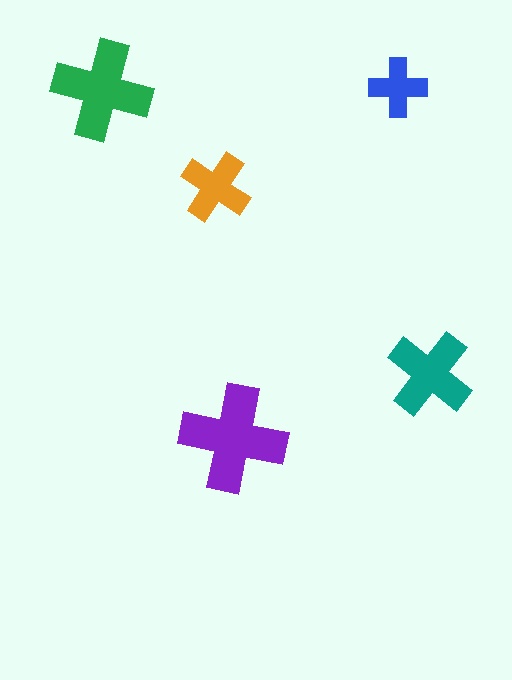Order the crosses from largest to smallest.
the purple one, the green one, the teal one, the orange one, the blue one.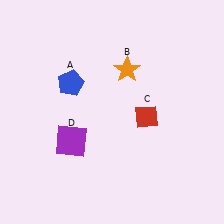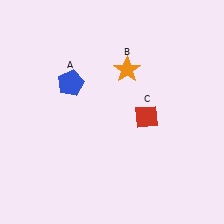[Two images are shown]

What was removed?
The purple square (D) was removed in Image 2.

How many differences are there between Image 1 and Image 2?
There is 1 difference between the two images.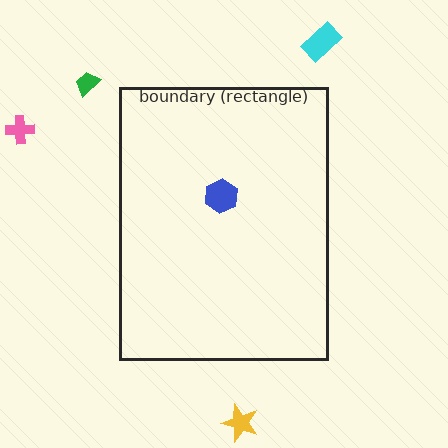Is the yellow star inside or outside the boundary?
Outside.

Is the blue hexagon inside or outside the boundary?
Inside.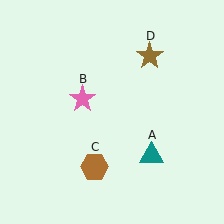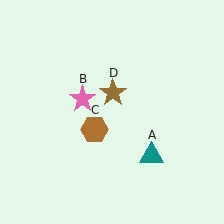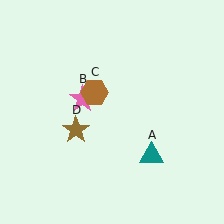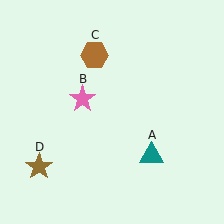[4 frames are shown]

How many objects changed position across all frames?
2 objects changed position: brown hexagon (object C), brown star (object D).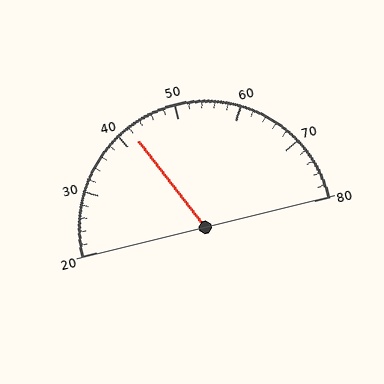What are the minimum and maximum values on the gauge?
The gauge ranges from 20 to 80.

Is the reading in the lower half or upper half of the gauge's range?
The reading is in the lower half of the range (20 to 80).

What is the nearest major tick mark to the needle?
The nearest major tick mark is 40.